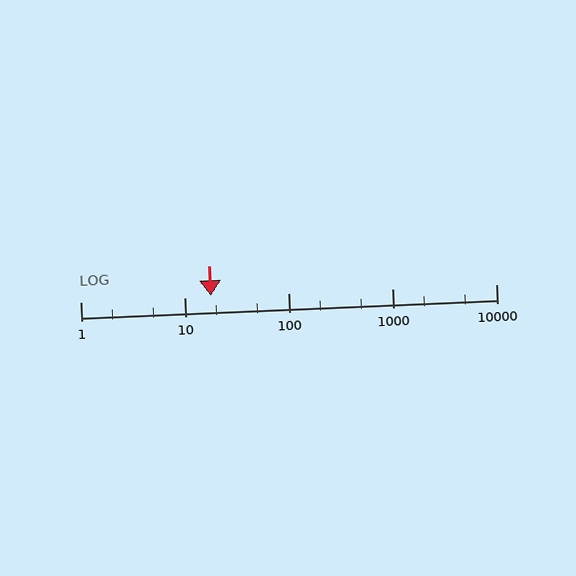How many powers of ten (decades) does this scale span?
The scale spans 4 decades, from 1 to 10000.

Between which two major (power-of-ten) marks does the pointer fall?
The pointer is between 10 and 100.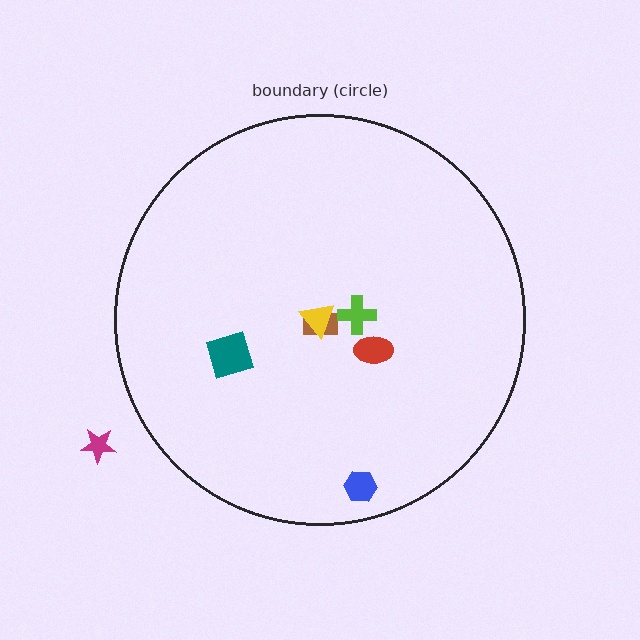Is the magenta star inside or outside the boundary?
Outside.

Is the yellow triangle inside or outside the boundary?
Inside.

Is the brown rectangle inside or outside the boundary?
Inside.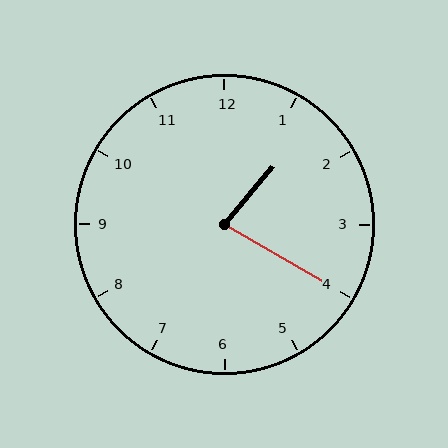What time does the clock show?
1:20.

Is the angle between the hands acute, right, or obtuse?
It is acute.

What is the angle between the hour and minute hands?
Approximately 80 degrees.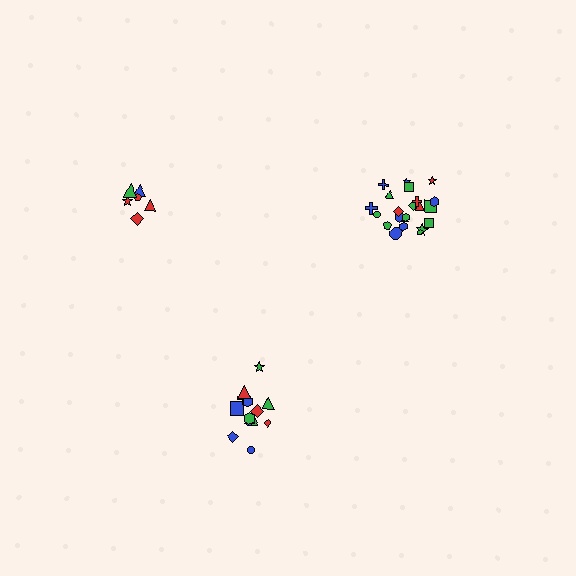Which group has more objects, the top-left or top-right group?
The top-right group.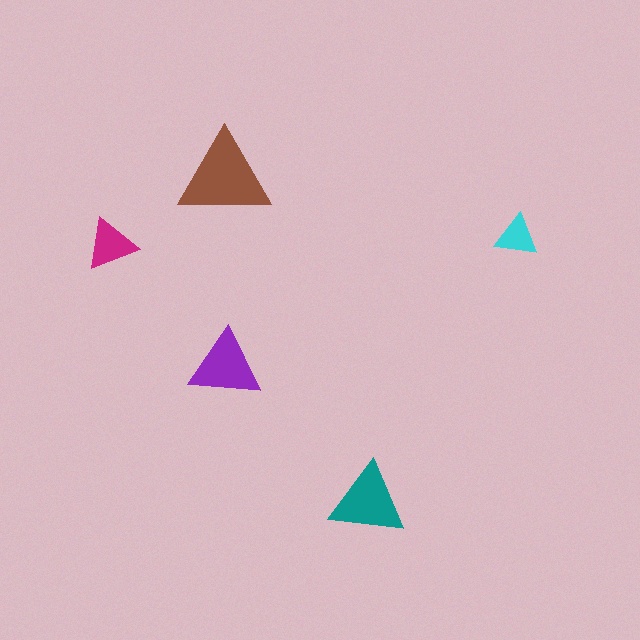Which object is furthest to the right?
The cyan triangle is rightmost.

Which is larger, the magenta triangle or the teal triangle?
The teal one.